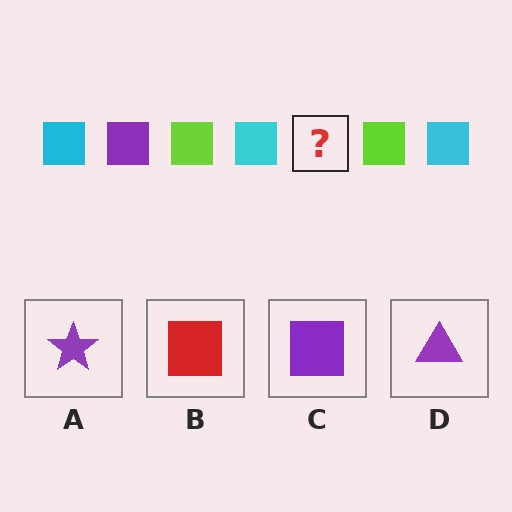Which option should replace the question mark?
Option C.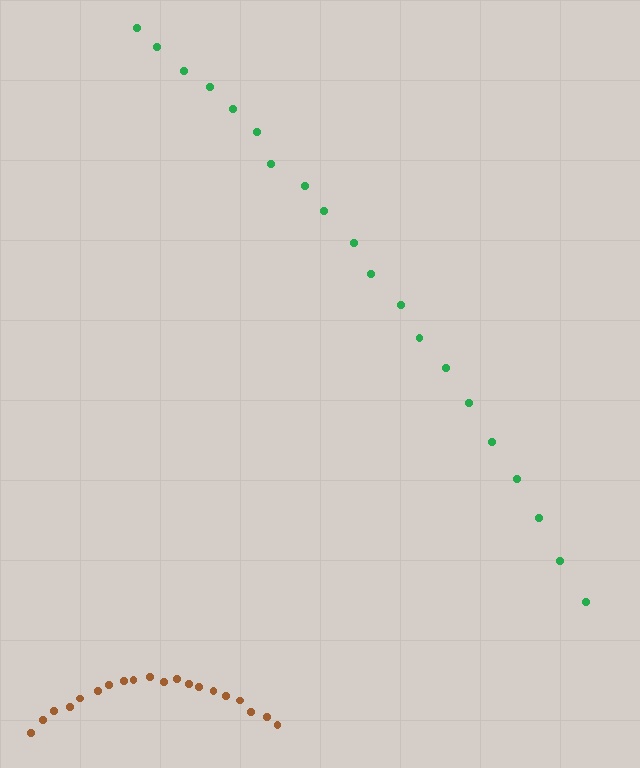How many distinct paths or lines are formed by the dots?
There are 2 distinct paths.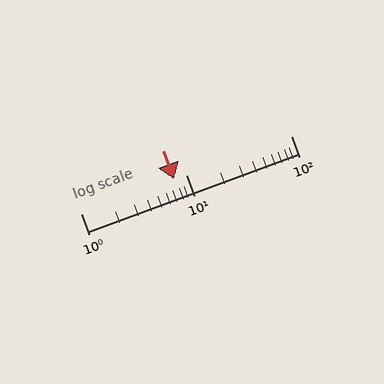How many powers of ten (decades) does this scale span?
The scale spans 2 decades, from 1 to 100.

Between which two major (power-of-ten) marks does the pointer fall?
The pointer is between 1 and 10.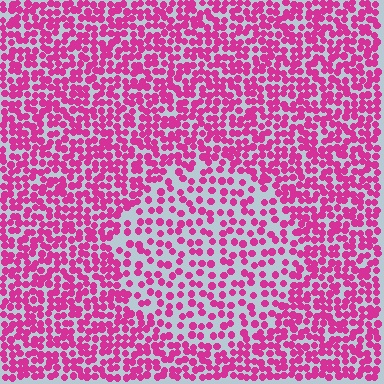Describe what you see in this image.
The image contains small magenta elements arranged at two different densities. A circle-shaped region is visible where the elements are less densely packed than the surrounding area.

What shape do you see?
I see a circle.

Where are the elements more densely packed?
The elements are more densely packed outside the circle boundary.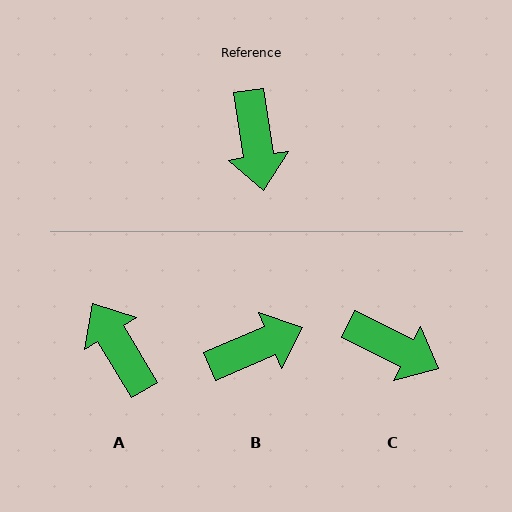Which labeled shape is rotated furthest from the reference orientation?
A, about 157 degrees away.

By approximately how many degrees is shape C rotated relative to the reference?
Approximately 55 degrees counter-clockwise.